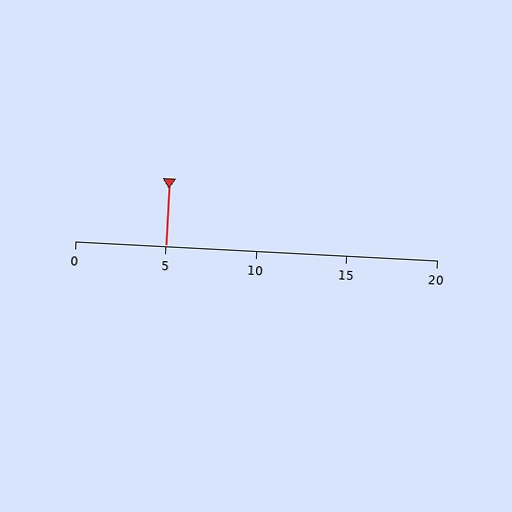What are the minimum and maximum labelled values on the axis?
The axis runs from 0 to 20.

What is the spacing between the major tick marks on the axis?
The major ticks are spaced 5 apart.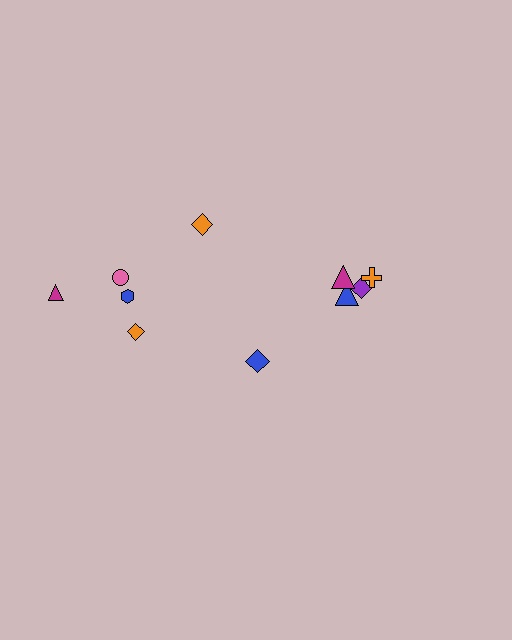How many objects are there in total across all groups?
There are 10 objects.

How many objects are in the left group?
There are 6 objects.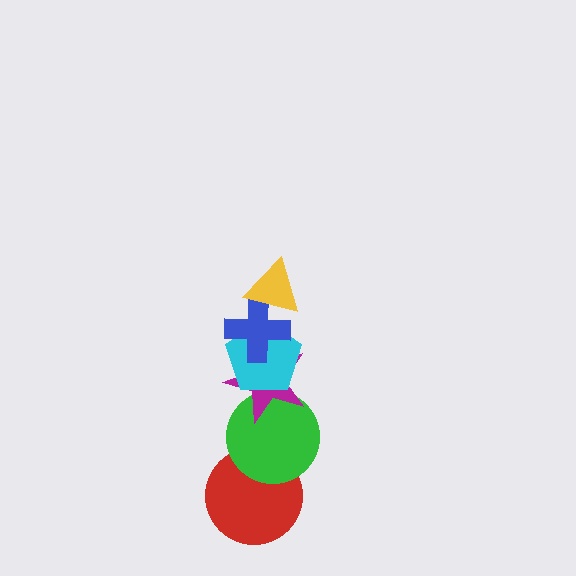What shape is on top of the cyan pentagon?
The blue cross is on top of the cyan pentagon.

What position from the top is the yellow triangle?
The yellow triangle is 1st from the top.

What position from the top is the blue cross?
The blue cross is 2nd from the top.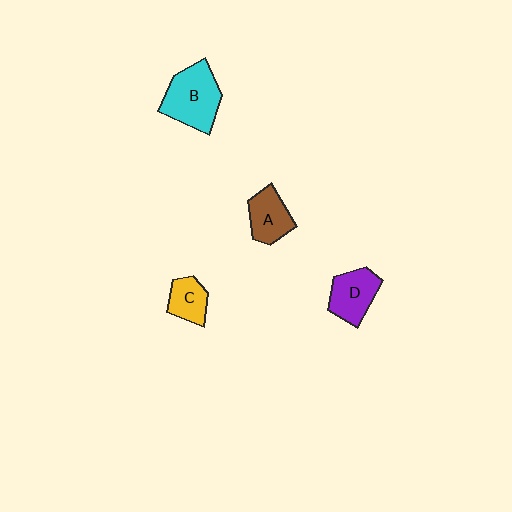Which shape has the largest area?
Shape B (cyan).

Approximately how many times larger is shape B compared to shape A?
Approximately 1.6 times.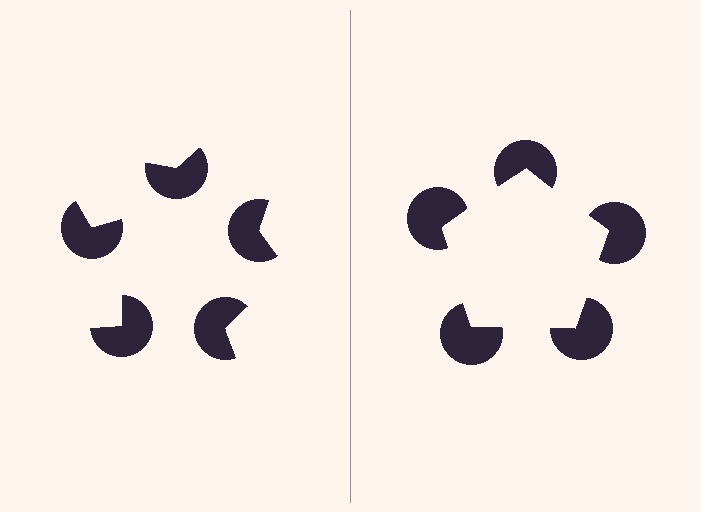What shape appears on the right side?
An illusory pentagon.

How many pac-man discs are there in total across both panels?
10 — 5 on each side.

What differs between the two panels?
The pac-man discs are positioned identically on both sides; only the wedge orientations differ. On the right they align to a pentagon; on the left they are misaligned.